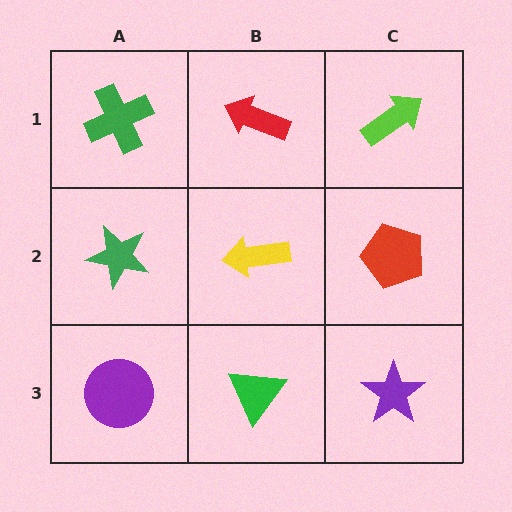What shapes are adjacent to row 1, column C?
A red pentagon (row 2, column C), a red arrow (row 1, column B).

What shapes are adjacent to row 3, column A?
A green star (row 2, column A), a green triangle (row 3, column B).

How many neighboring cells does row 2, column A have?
3.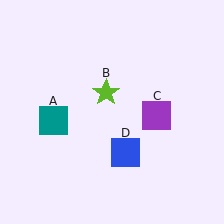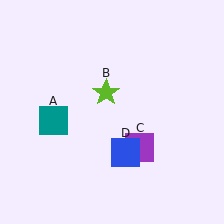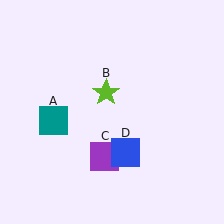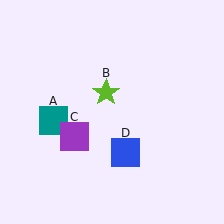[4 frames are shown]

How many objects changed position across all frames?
1 object changed position: purple square (object C).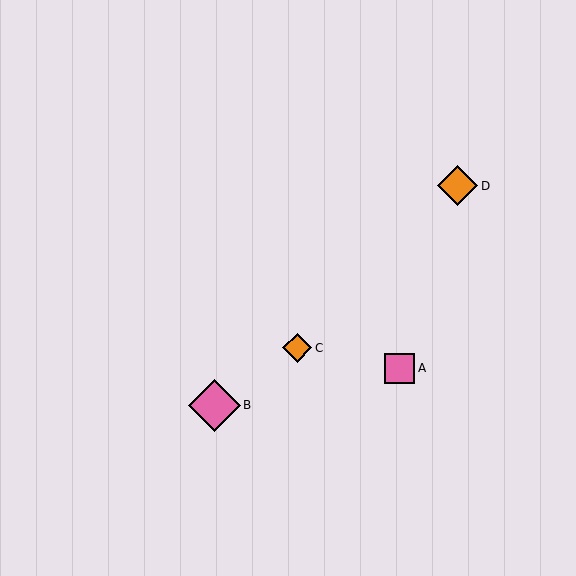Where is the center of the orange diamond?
The center of the orange diamond is at (297, 348).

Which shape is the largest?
The pink diamond (labeled B) is the largest.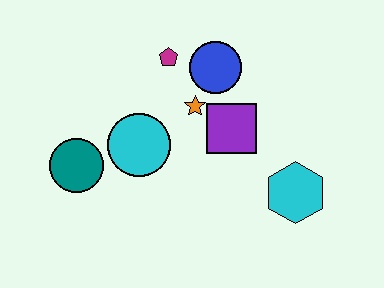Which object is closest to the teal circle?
The cyan circle is closest to the teal circle.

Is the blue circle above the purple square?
Yes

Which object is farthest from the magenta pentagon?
The cyan hexagon is farthest from the magenta pentagon.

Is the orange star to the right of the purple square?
No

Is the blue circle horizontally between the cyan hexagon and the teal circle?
Yes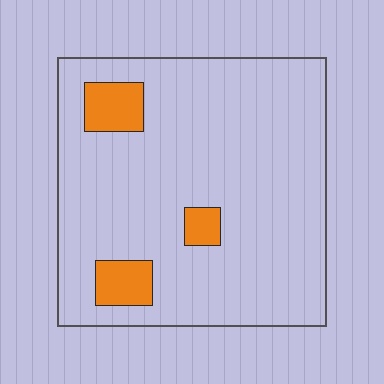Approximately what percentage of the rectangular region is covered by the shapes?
Approximately 10%.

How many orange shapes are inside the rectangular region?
3.